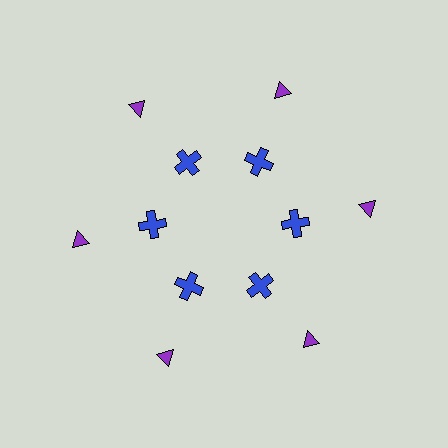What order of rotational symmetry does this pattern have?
This pattern has 6-fold rotational symmetry.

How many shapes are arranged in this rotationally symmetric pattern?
There are 12 shapes, arranged in 6 groups of 2.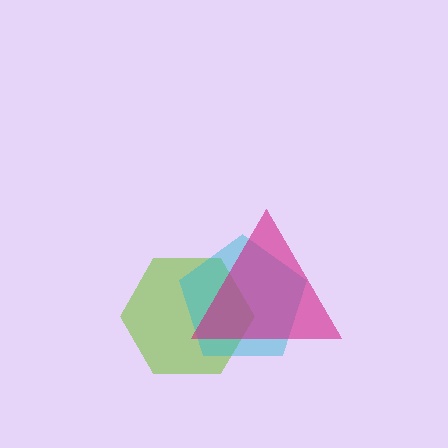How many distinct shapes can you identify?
There are 3 distinct shapes: a lime hexagon, a cyan pentagon, a magenta triangle.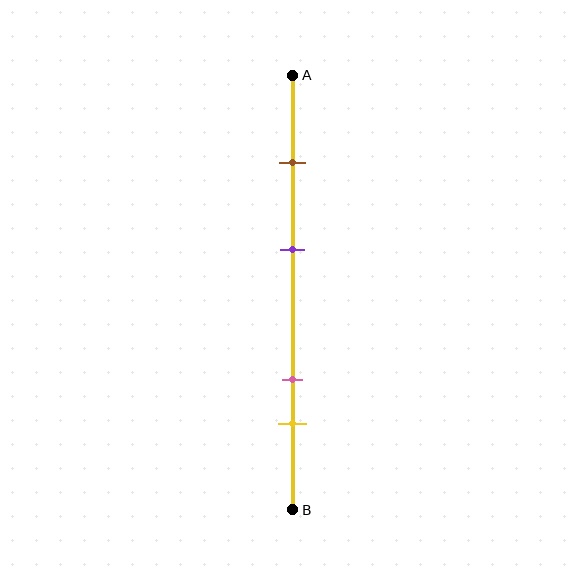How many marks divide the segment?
There are 4 marks dividing the segment.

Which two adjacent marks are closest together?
The pink and yellow marks are the closest adjacent pair.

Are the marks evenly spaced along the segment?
No, the marks are not evenly spaced.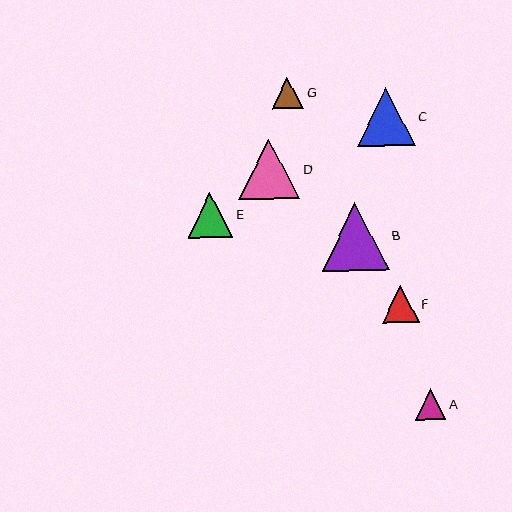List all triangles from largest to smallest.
From largest to smallest: B, D, C, E, F, G, A.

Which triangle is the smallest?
Triangle A is the smallest with a size of approximately 31 pixels.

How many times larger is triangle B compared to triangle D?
Triangle B is approximately 1.1 times the size of triangle D.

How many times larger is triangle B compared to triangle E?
Triangle B is approximately 1.5 times the size of triangle E.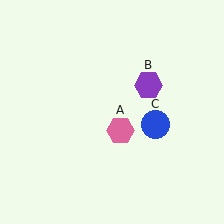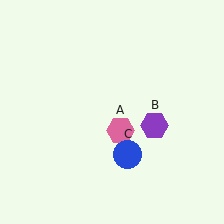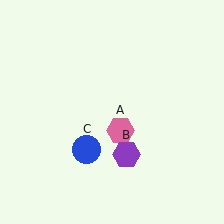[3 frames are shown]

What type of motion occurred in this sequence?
The purple hexagon (object B), blue circle (object C) rotated clockwise around the center of the scene.